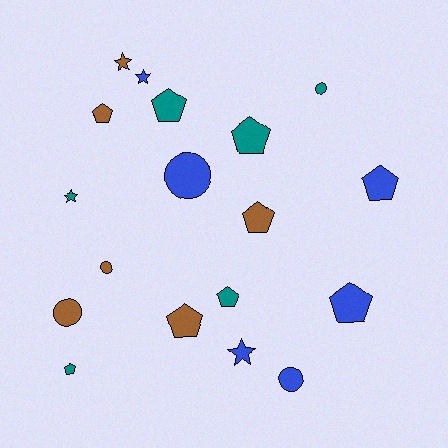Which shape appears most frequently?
Pentagon, with 9 objects.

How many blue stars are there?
There are 2 blue stars.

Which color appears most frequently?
Teal, with 6 objects.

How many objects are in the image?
There are 18 objects.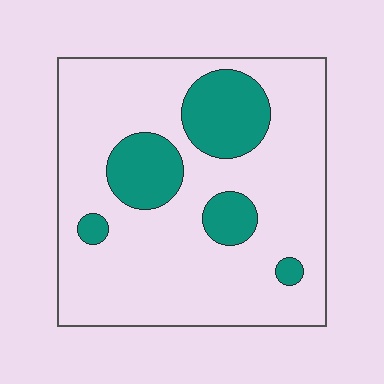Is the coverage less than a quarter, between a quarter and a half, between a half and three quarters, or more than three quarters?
Less than a quarter.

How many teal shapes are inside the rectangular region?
5.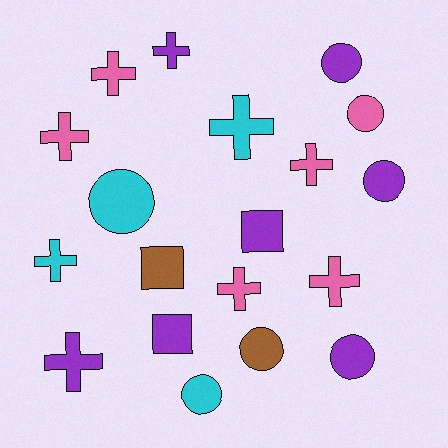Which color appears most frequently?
Purple, with 7 objects.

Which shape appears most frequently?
Cross, with 9 objects.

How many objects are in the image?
There are 19 objects.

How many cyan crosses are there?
There are 2 cyan crosses.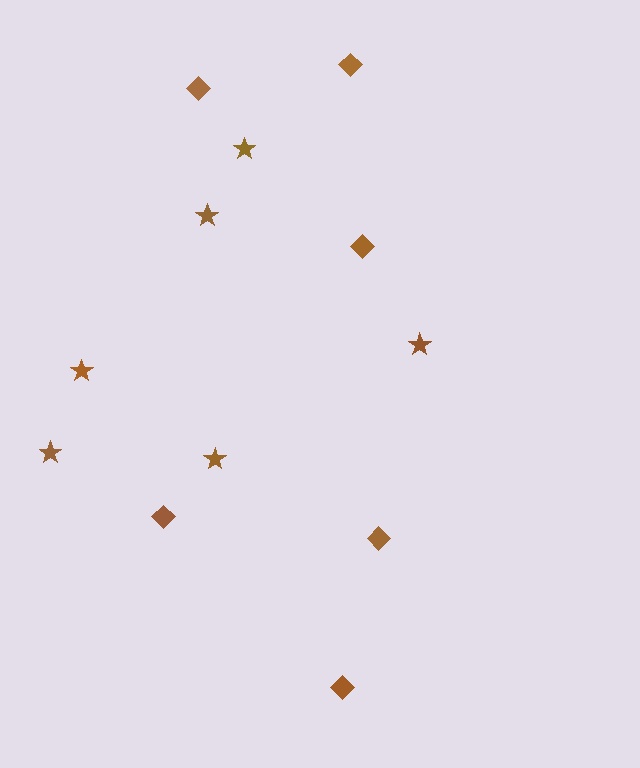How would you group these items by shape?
There are 2 groups: one group of stars (6) and one group of diamonds (6).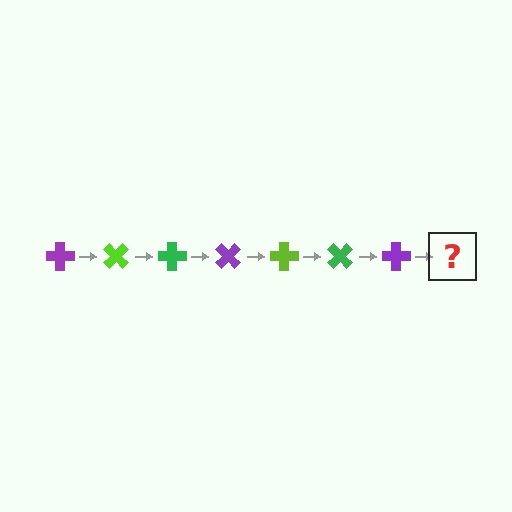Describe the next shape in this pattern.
It should be a lime cross, rotated 315 degrees from the start.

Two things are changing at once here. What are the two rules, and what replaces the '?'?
The two rules are that it rotates 45 degrees each step and the color cycles through purple, lime, and green. The '?' should be a lime cross, rotated 315 degrees from the start.